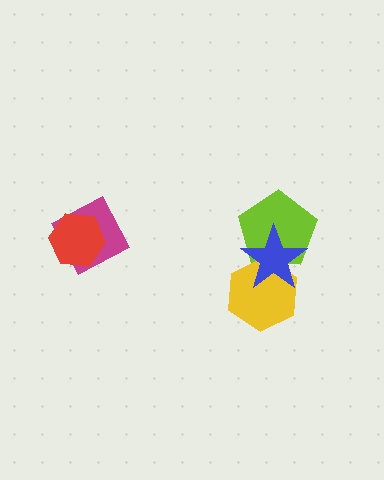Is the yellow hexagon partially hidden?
Yes, it is partially covered by another shape.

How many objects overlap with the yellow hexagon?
2 objects overlap with the yellow hexagon.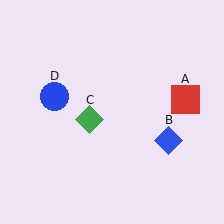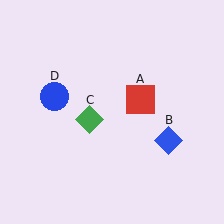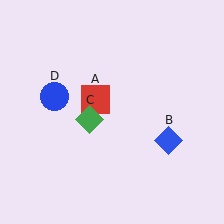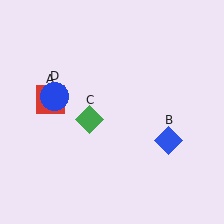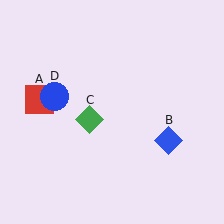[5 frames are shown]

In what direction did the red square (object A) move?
The red square (object A) moved left.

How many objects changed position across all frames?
1 object changed position: red square (object A).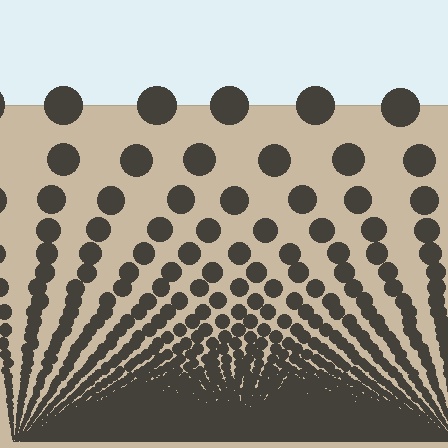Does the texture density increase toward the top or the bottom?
Density increases toward the bottom.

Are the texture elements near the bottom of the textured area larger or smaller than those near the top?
Smaller. The gradient is inverted — elements near the bottom are smaller and denser.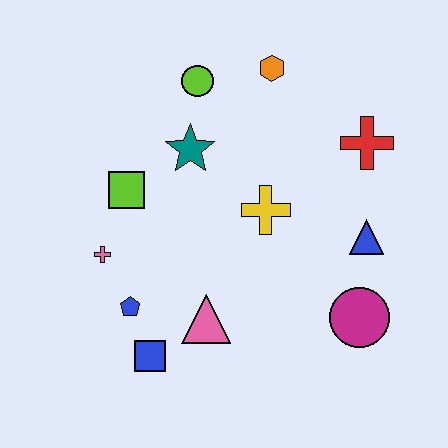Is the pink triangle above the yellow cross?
No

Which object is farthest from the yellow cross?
The blue square is farthest from the yellow cross.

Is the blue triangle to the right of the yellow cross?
Yes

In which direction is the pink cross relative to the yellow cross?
The pink cross is to the left of the yellow cross.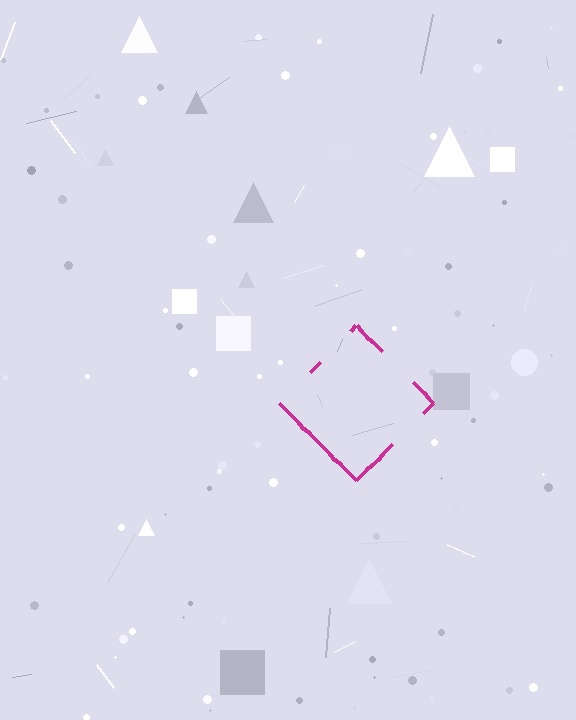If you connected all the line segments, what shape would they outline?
They would outline a diamond.